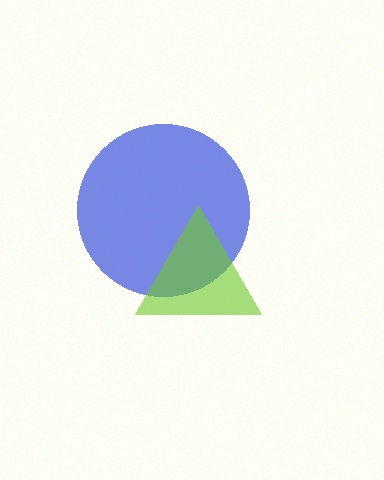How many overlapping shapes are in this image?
There are 2 overlapping shapes in the image.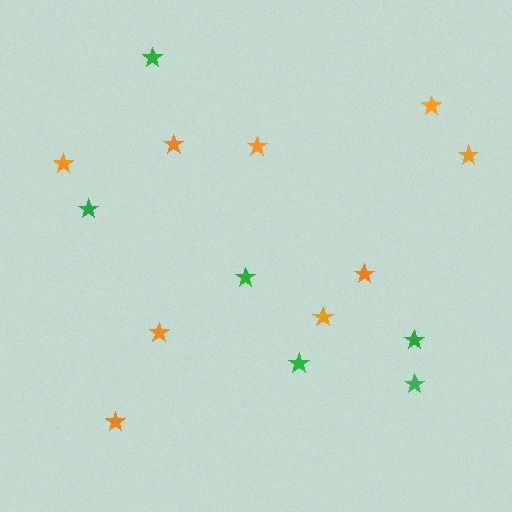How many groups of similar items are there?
There are 2 groups: one group of green stars (6) and one group of orange stars (9).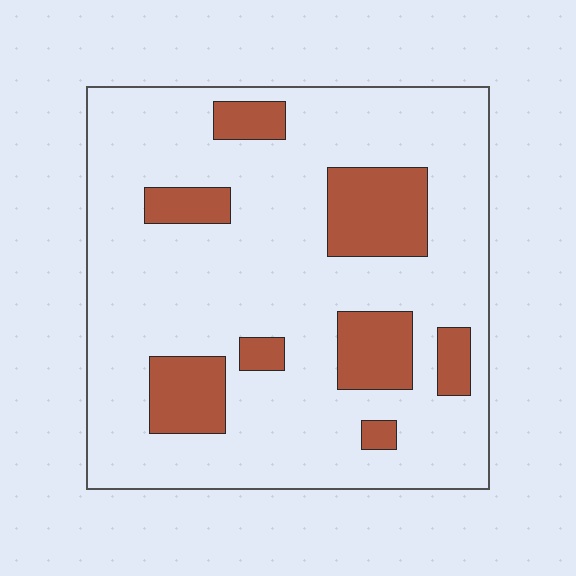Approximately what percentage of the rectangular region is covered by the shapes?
Approximately 20%.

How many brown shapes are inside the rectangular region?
8.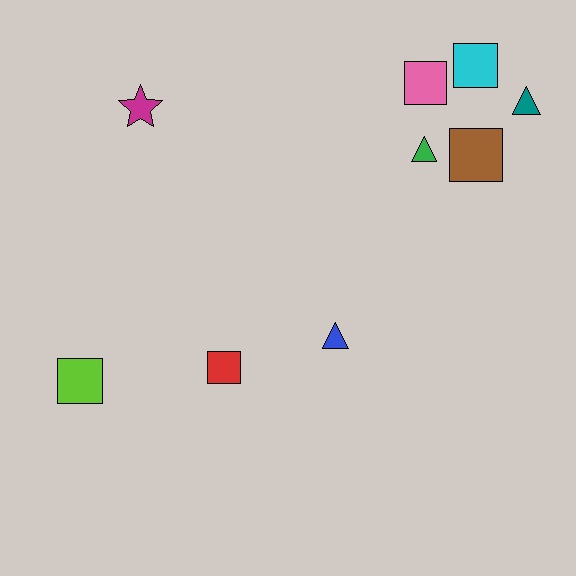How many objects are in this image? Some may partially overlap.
There are 9 objects.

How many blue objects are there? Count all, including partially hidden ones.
There is 1 blue object.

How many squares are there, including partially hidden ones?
There are 5 squares.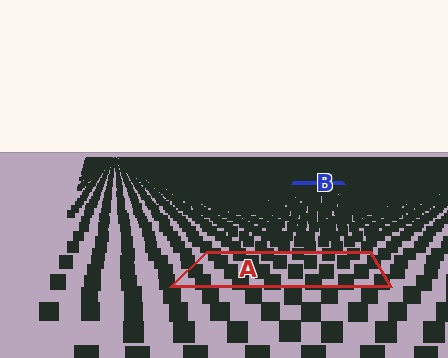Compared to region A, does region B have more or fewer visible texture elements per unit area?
Region B has more texture elements per unit area — they are packed more densely because it is farther away.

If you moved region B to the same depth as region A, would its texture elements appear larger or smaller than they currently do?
They would appear larger. At a closer depth, the same texture elements are projected at a bigger on-screen size.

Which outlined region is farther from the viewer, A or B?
Region B is farther from the viewer — the texture elements inside it appear smaller and more densely packed.